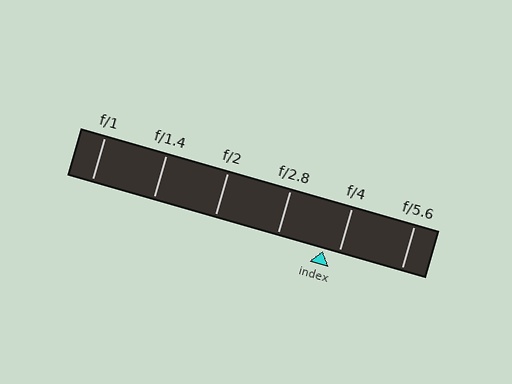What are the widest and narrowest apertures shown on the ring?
The widest aperture shown is f/1 and the narrowest is f/5.6.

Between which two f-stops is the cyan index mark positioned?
The index mark is between f/2.8 and f/4.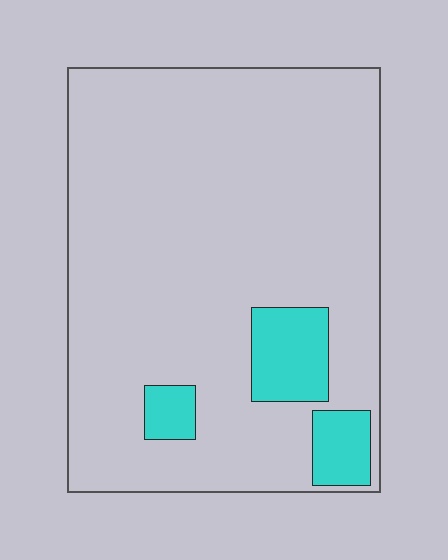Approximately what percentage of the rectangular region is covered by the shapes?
Approximately 10%.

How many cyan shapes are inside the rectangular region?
3.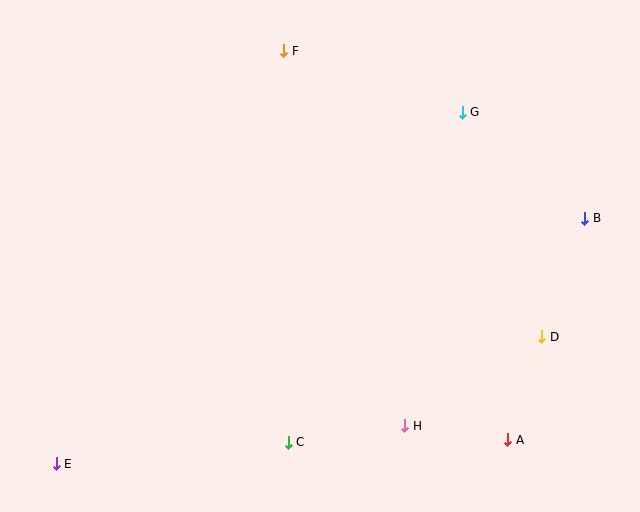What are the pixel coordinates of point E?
Point E is at (56, 464).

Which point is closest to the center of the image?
Point C at (288, 442) is closest to the center.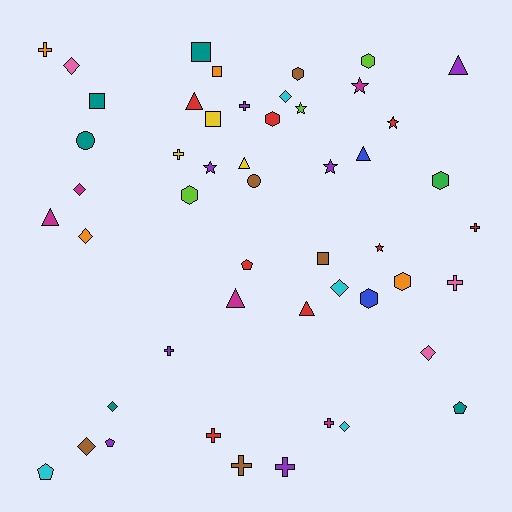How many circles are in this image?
There are 2 circles.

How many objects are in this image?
There are 50 objects.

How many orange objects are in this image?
There are 4 orange objects.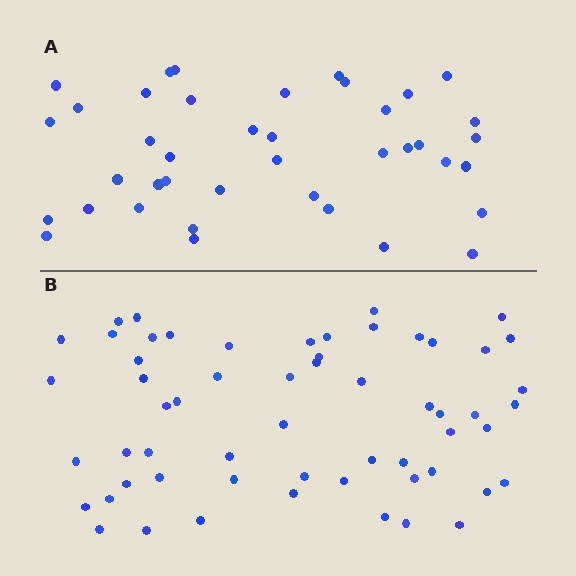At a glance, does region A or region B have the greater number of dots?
Region B (the bottom region) has more dots.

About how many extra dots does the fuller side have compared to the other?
Region B has approximately 20 more dots than region A.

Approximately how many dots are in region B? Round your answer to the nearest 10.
About 60 dots. (The exact count is 58, which rounds to 60.)